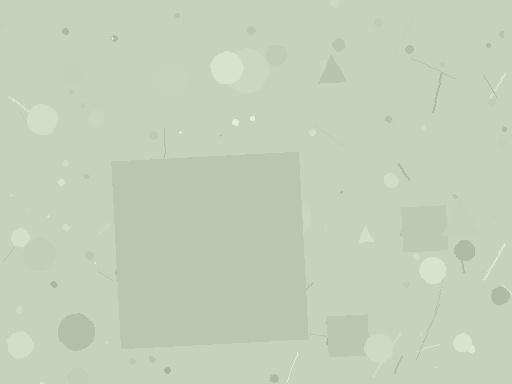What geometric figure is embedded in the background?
A square is embedded in the background.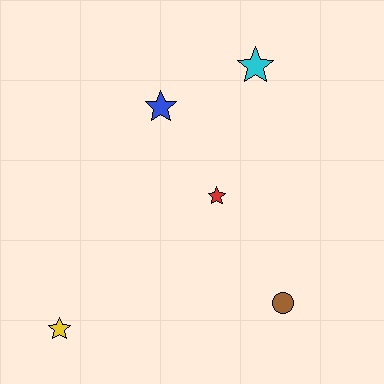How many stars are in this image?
There are 4 stars.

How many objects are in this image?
There are 5 objects.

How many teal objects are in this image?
There are no teal objects.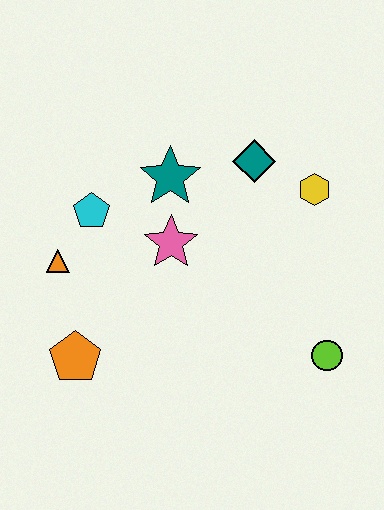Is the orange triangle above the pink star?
No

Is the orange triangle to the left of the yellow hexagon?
Yes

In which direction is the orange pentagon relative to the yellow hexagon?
The orange pentagon is to the left of the yellow hexagon.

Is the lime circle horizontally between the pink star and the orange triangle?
No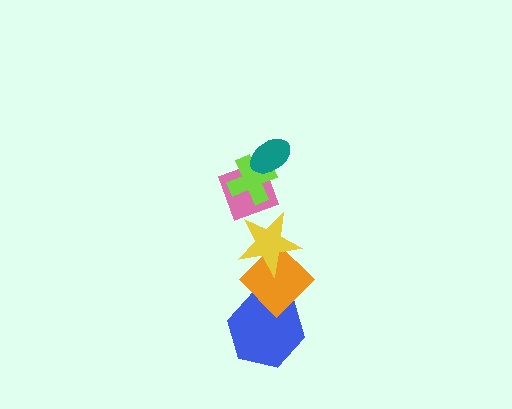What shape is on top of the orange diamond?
The yellow star is on top of the orange diamond.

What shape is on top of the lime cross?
The teal ellipse is on top of the lime cross.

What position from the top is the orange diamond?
The orange diamond is 5th from the top.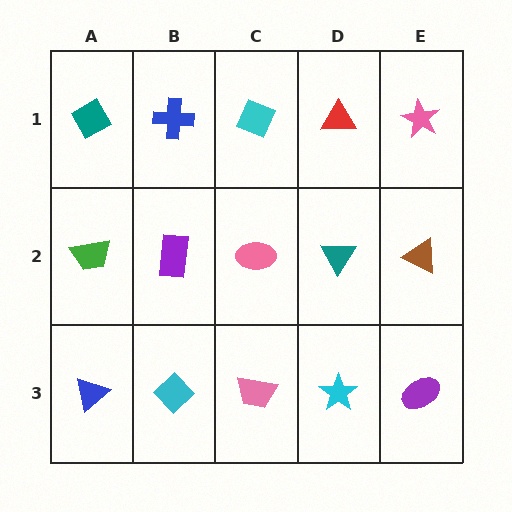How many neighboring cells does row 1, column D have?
3.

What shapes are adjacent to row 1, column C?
A pink ellipse (row 2, column C), a blue cross (row 1, column B), a red triangle (row 1, column D).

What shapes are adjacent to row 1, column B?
A purple rectangle (row 2, column B), a teal diamond (row 1, column A), a cyan diamond (row 1, column C).